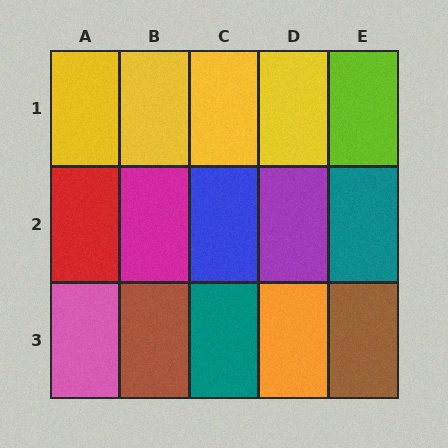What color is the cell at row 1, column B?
Yellow.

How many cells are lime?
1 cell is lime.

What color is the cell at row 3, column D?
Orange.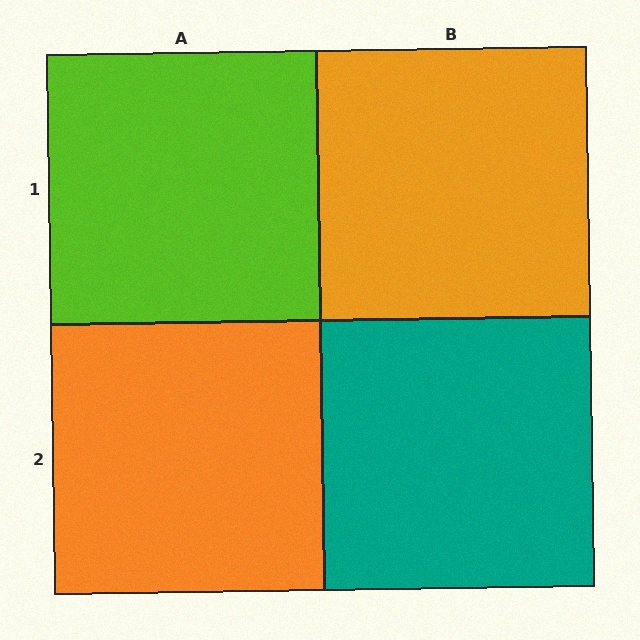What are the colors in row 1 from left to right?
Lime, orange.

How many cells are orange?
2 cells are orange.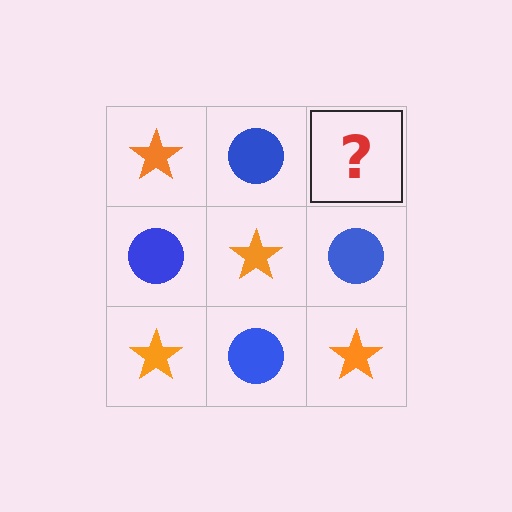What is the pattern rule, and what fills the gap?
The rule is that it alternates orange star and blue circle in a checkerboard pattern. The gap should be filled with an orange star.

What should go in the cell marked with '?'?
The missing cell should contain an orange star.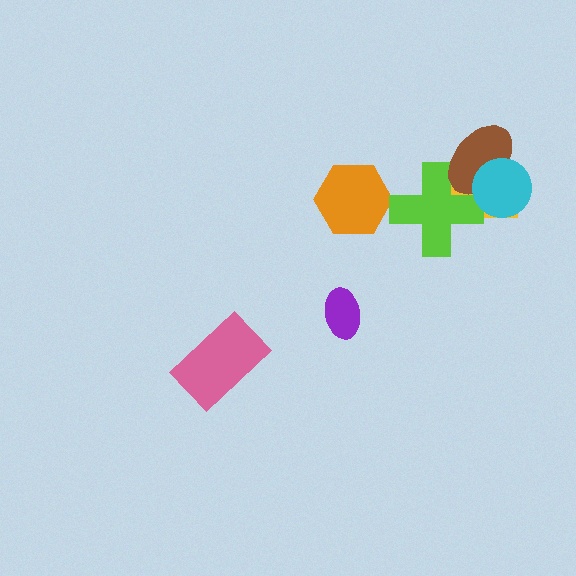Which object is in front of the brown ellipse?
The cyan circle is in front of the brown ellipse.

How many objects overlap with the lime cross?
2 objects overlap with the lime cross.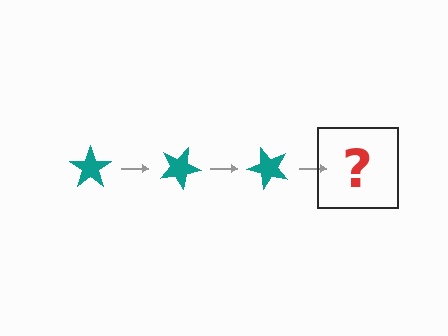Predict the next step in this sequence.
The next step is a teal star rotated 75 degrees.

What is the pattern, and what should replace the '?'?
The pattern is that the star rotates 25 degrees each step. The '?' should be a teal star rotated 75 degrees.